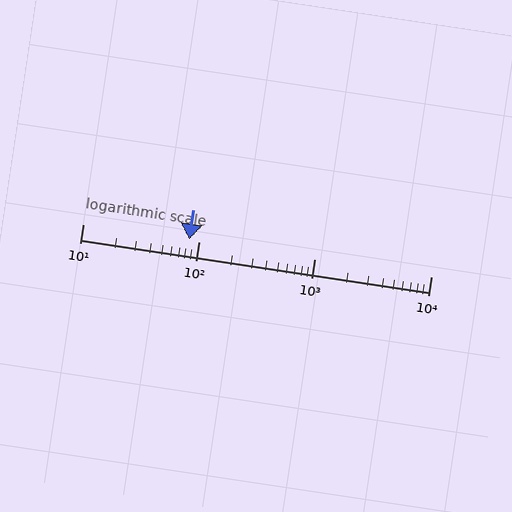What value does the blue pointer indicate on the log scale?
The pointer indicates approximately 82.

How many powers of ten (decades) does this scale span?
The scale spans 3 decades, from 10 to 10000.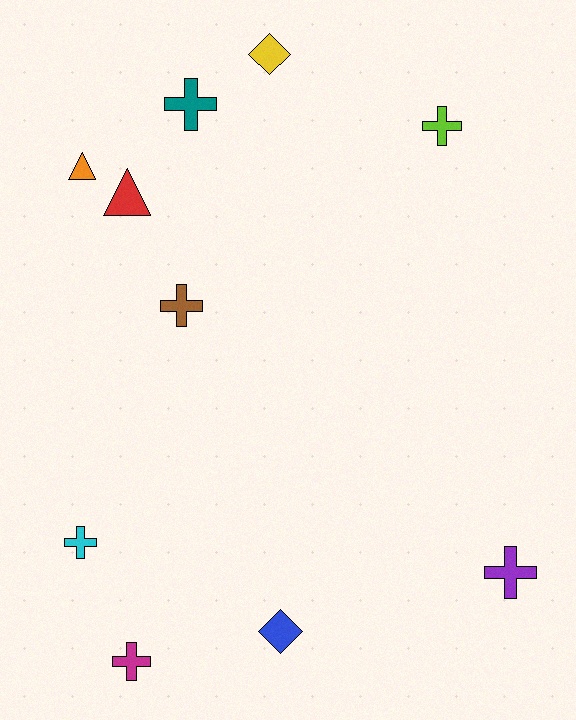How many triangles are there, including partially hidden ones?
There are 2 triangles.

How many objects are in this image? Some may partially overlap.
There are 10 objects.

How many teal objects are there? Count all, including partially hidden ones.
There is 1 teal object.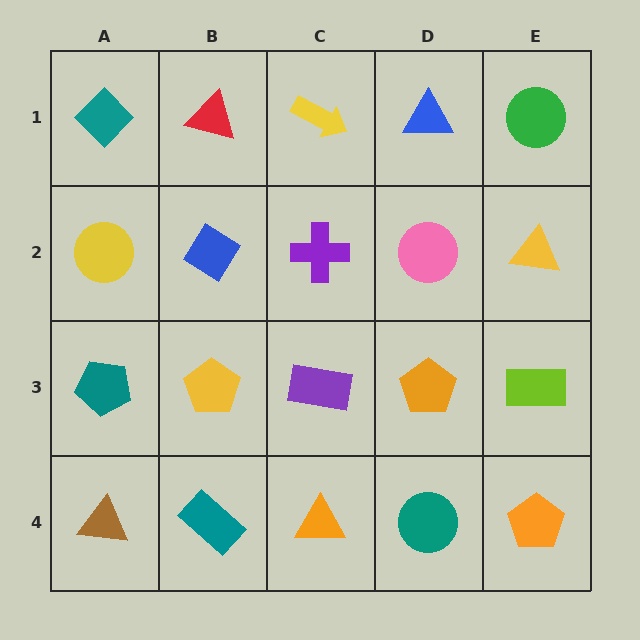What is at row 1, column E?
A green circle.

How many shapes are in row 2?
5 shapes.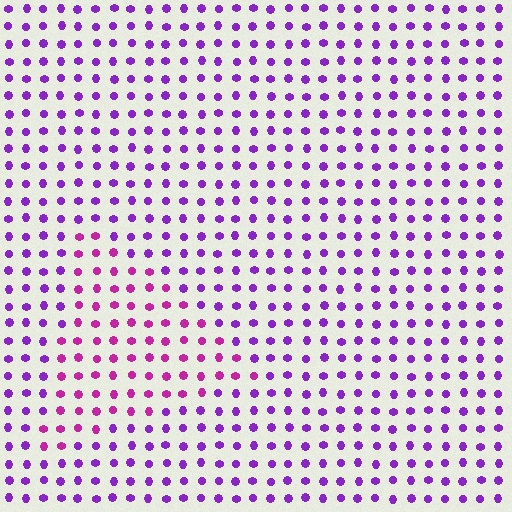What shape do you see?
I see a triangle.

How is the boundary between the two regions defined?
The boundary is defined purely by a slight shift in hue (about 35 degrees). Spacing, size, and orientation are identical on both sides.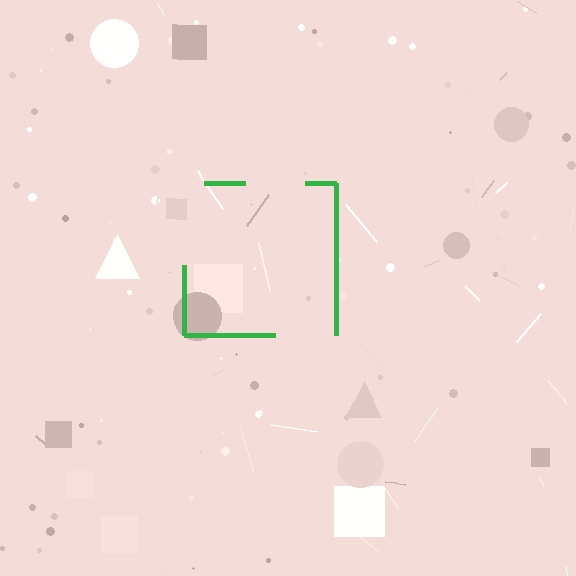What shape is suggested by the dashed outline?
The dashed outline suggests a square.